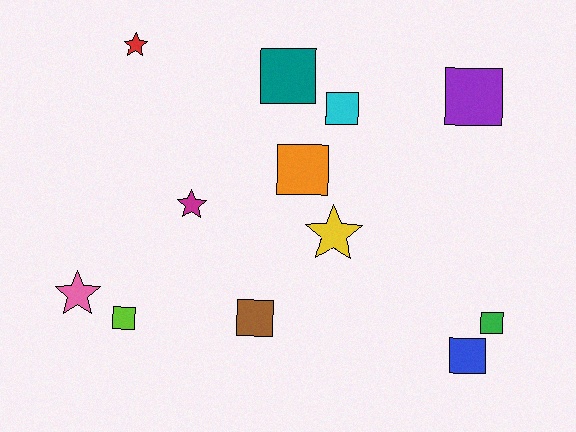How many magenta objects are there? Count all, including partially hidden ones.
There is 1 magenta object.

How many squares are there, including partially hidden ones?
There are 8 squares.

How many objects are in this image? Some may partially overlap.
There are 12 objects.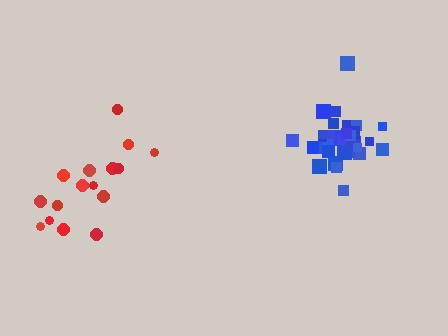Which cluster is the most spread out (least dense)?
Red.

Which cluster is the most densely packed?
Blue.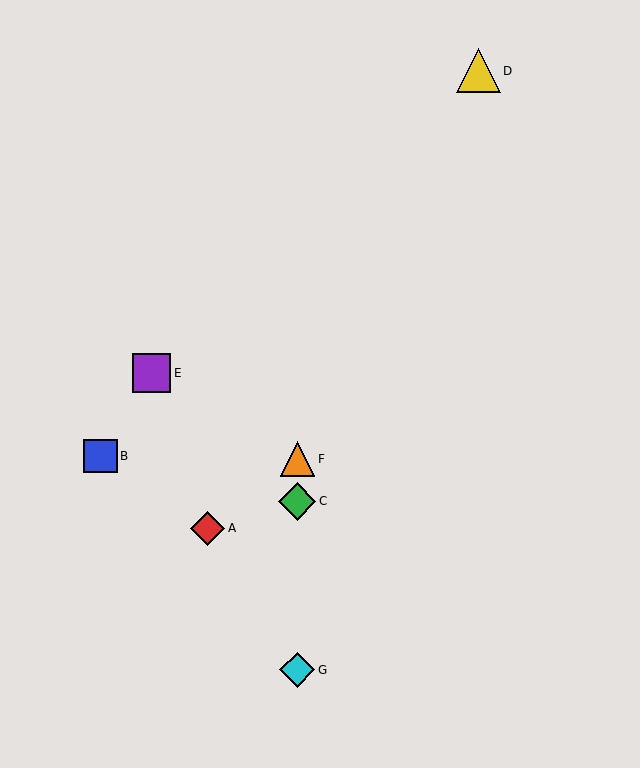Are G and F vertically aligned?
Yes, both are at x≈297.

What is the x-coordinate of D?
Object D is at x≈479.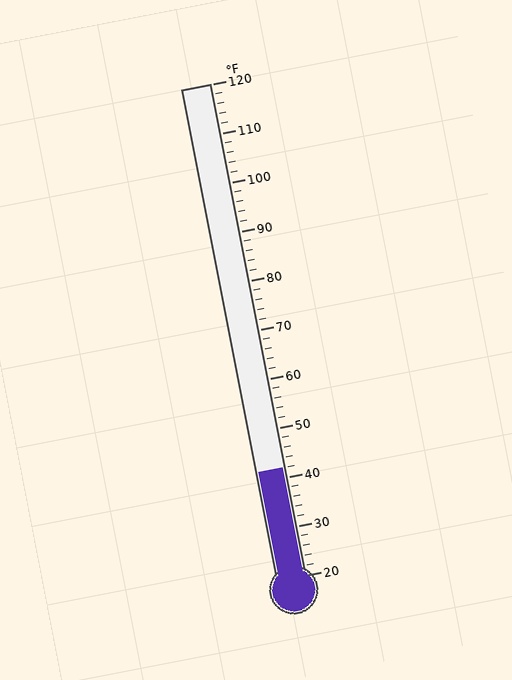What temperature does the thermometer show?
The thermometer shows approximately 42°F.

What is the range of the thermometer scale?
The thermometer scale ranges from 20°F to 120°F.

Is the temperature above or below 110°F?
The temperature is below 110°F.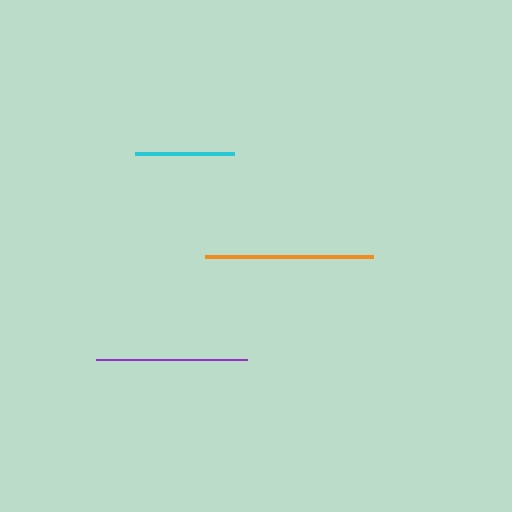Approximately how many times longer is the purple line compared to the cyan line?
The purple line is approximately 1.5 times the length of the cyan line.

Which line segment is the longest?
The orange line is the longest at approximately 168 pixels.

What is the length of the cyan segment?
The cyan segment is approximately 99 pixels long.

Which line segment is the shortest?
The cyan line is the shortest at approximately 99 pixels.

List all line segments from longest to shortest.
From longest to shortest: orange, purple, cyan.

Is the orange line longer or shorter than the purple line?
The orange line is longer than the purple line.